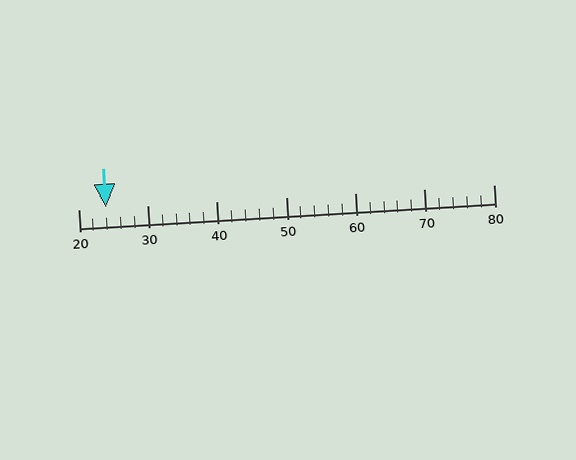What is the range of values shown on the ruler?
The ruler shows values from 20 to 80.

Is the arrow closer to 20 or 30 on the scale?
The arrow is closer to 20.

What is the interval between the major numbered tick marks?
The major tick marks are spaced 10 units apart.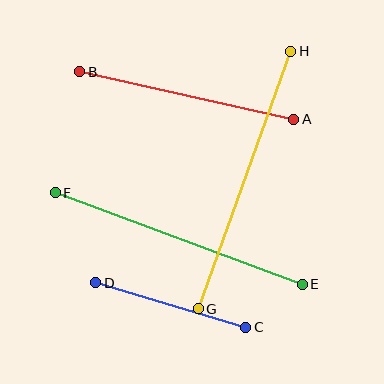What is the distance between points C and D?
The distance is approximately 157 pixels.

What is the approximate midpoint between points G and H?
The midpoint is at approximately (244, 180) pixels.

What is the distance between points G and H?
The distance is approximately 273 pixels.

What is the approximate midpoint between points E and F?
The midpoint is at approximately (179, 239) pixels.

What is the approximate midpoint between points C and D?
The midpoint is at approximately (171, 305) pixels.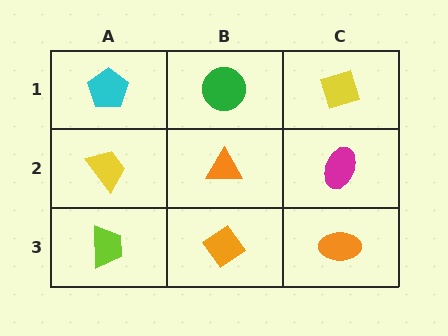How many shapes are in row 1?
3 shapes.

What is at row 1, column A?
A cyan pentagon.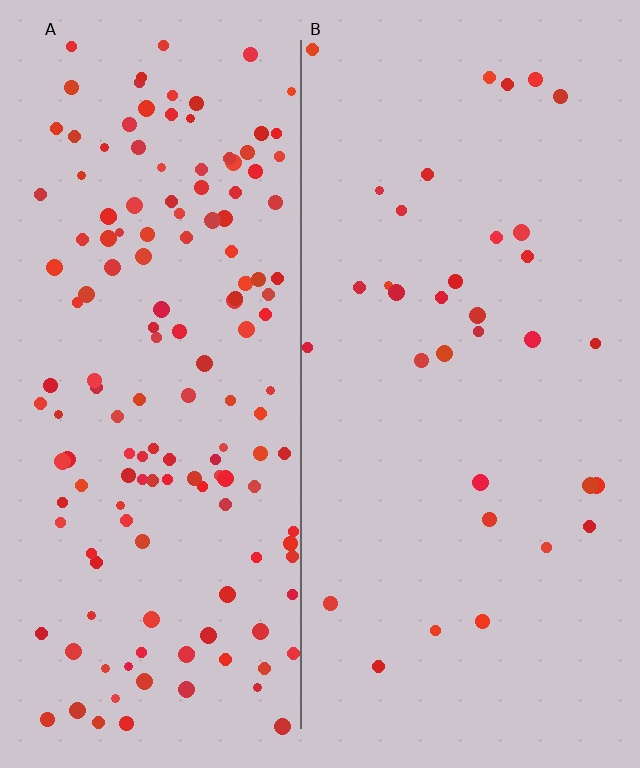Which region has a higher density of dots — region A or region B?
A (the left).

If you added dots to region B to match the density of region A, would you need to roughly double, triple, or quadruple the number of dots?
Approximately quadruple.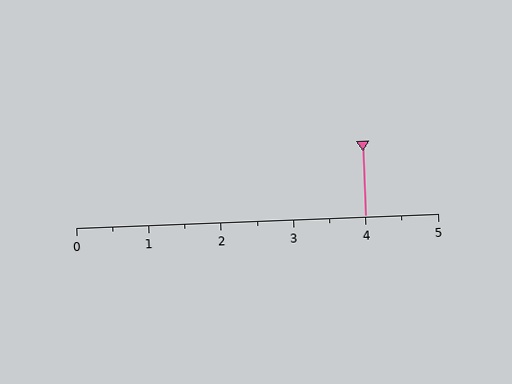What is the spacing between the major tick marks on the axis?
The major ticks are spaced 1 apart.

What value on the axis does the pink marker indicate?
The marker indicates approximately 4.